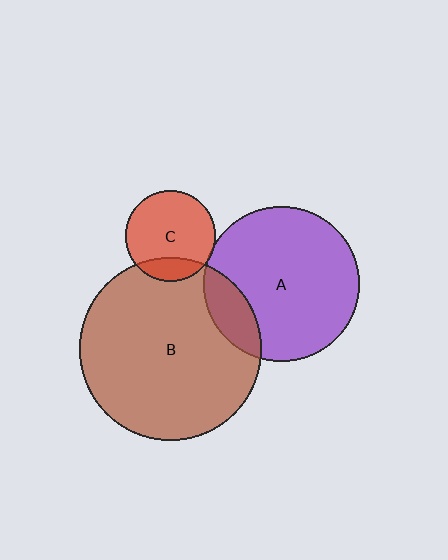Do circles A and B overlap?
Yes.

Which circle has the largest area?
Circle B (brown).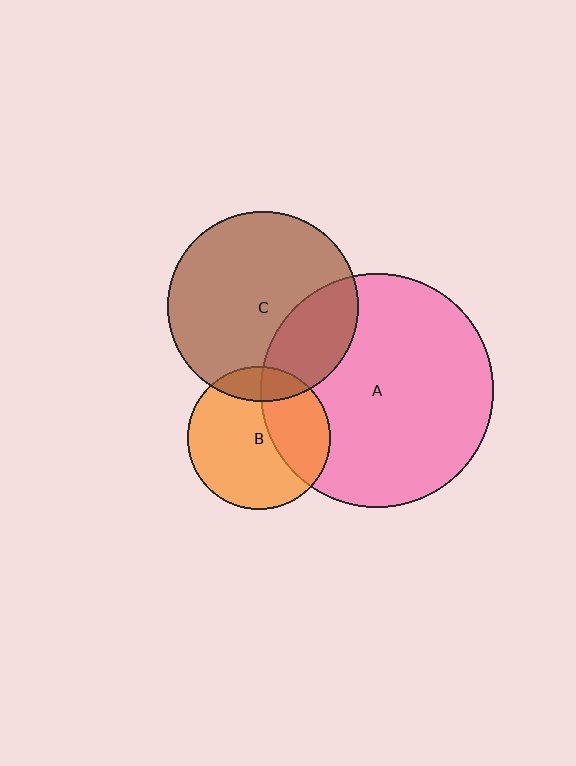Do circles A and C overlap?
Yes.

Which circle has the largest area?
Circle A (pink).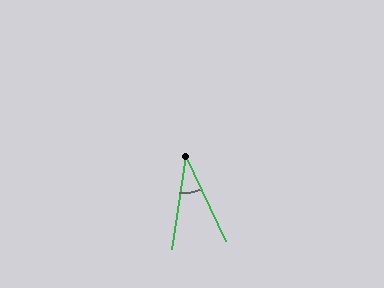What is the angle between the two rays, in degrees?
Approximately 34 degrees.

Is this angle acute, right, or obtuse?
It is acute.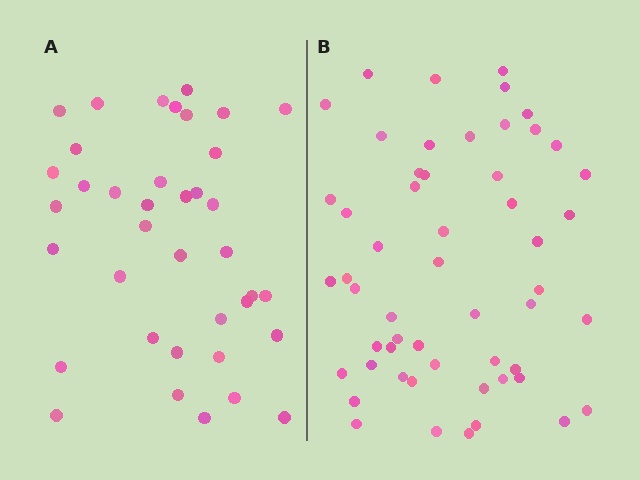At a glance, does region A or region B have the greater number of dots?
Region B (the right region) has more dots.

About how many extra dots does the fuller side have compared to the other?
Region B has approximately 15 more dots than region A.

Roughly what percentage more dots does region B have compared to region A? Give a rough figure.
About 40% more.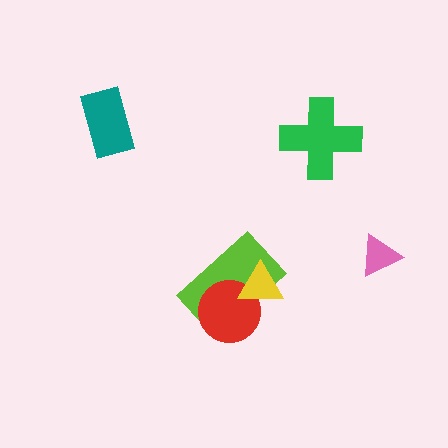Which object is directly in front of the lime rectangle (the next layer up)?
The red circle is directly in front of the lime rectangle.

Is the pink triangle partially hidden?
No, no other shape covers it.